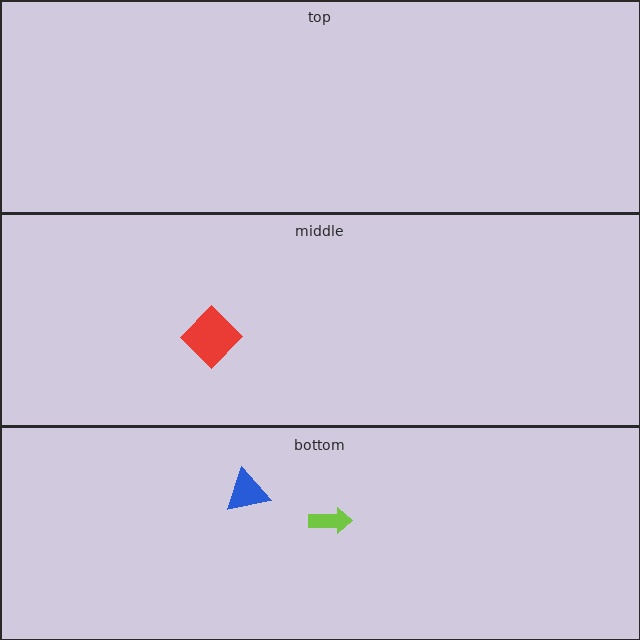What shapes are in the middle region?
The red diamond.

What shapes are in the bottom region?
The lime arrow, the blue triangle.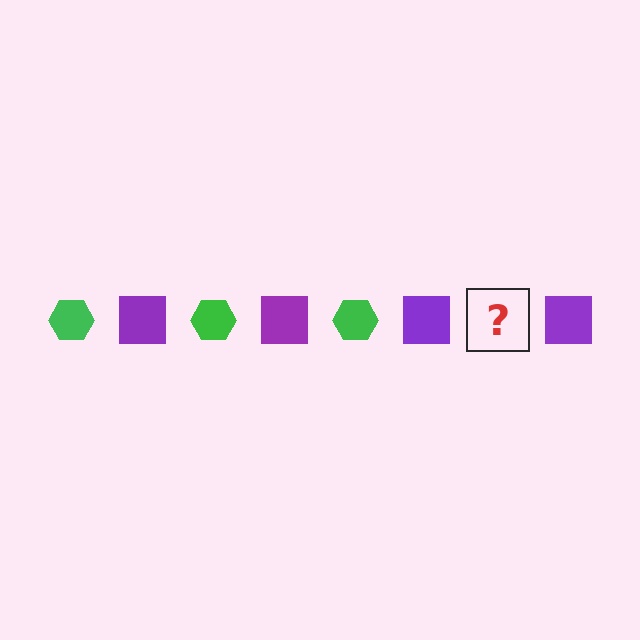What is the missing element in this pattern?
The missing element is a green hexagon.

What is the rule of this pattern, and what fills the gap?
The rule is that the pattern alternates between green hexagon and purple square. The gap should be filled with a green hexagon.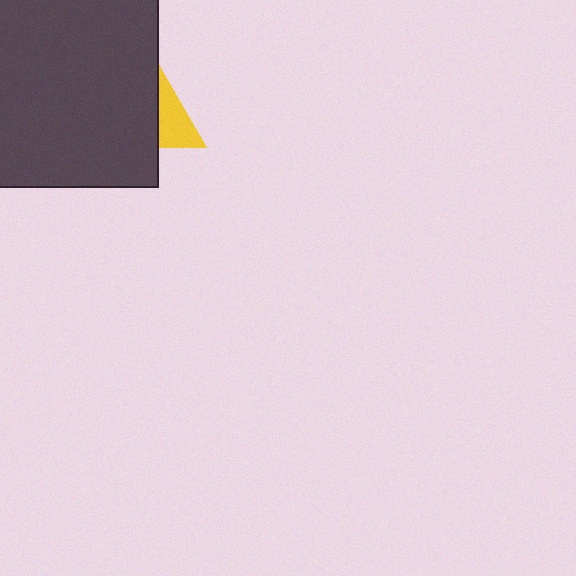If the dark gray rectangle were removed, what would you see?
You would see the complete yellow triangle.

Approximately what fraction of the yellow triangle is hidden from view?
Roughly 63% of the yellow triangle is hidden behind the dark gray rectangle.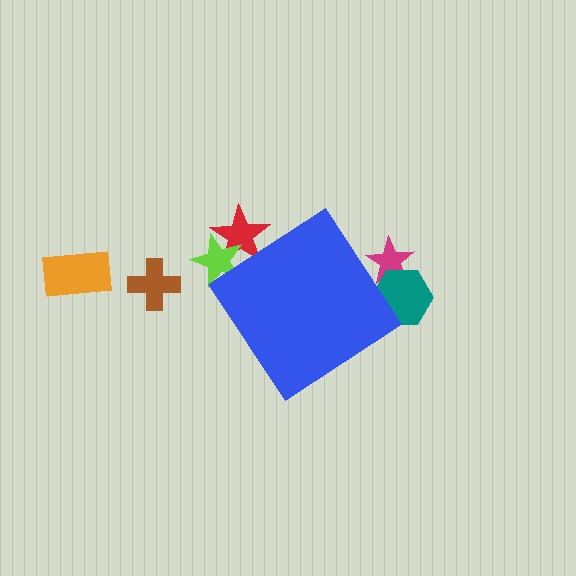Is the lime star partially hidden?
Yes, the lime star is partially hidden behind the blue diamond.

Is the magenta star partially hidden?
Yes, the magenta star is partially hidden behind the blue diamond.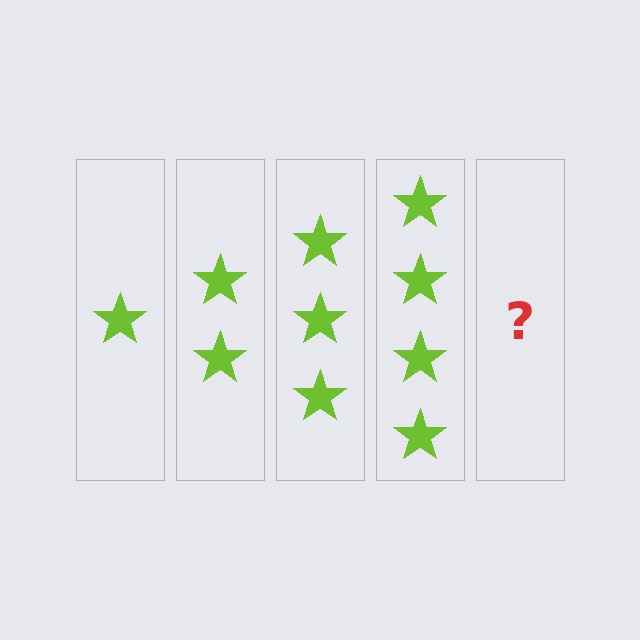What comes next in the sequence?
The next element should be 5 stars.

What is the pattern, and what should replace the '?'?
The pattern is that each step adds one more star. The '?' should be 5 stars.